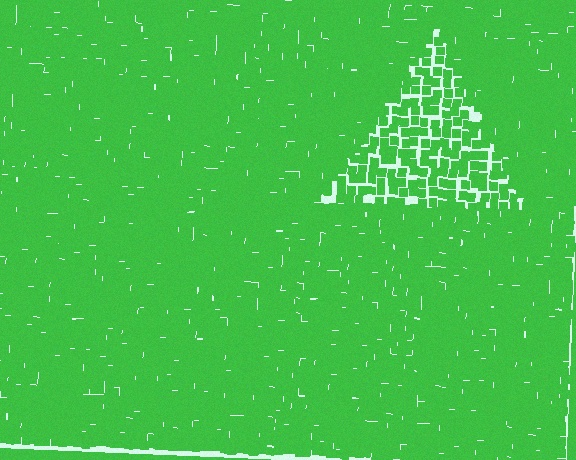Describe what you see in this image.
The image contains small green elements arranged at two different densities. A triangle-shaped region is visible where the elements are less densely packed than the surrounding area.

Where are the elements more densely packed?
The elements are more densely packed outside the triangle boundary.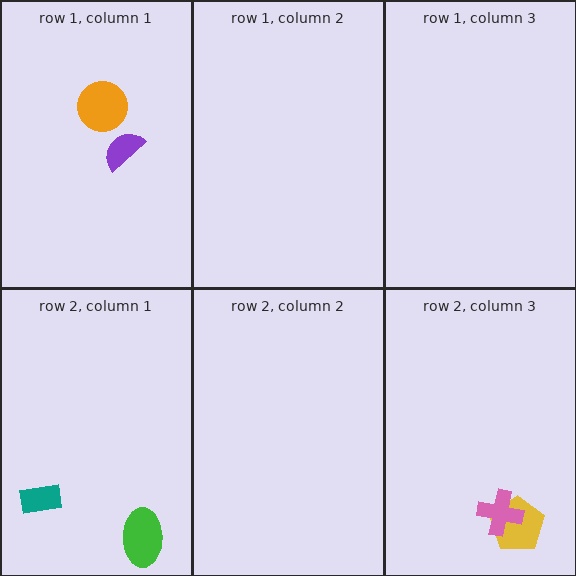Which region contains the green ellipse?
The row 2, column 1 region.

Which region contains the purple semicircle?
The row 1, column 1 region.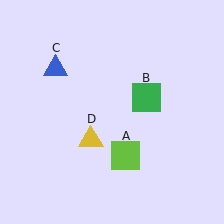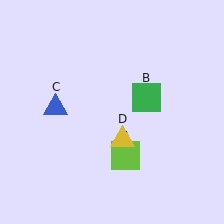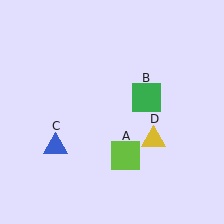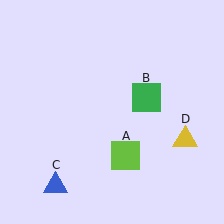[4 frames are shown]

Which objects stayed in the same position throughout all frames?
Lime square (object A) and green square (object B) remained stationary.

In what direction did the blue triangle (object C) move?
The blue triangle (object C) moved down.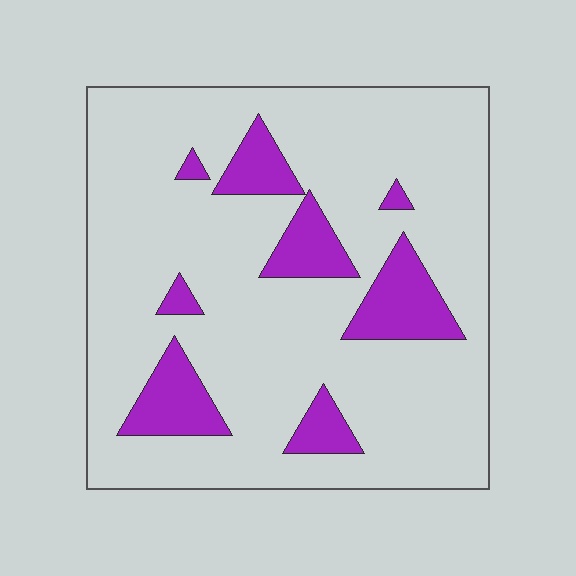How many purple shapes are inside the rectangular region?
8.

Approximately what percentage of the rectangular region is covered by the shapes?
Approximately 15%.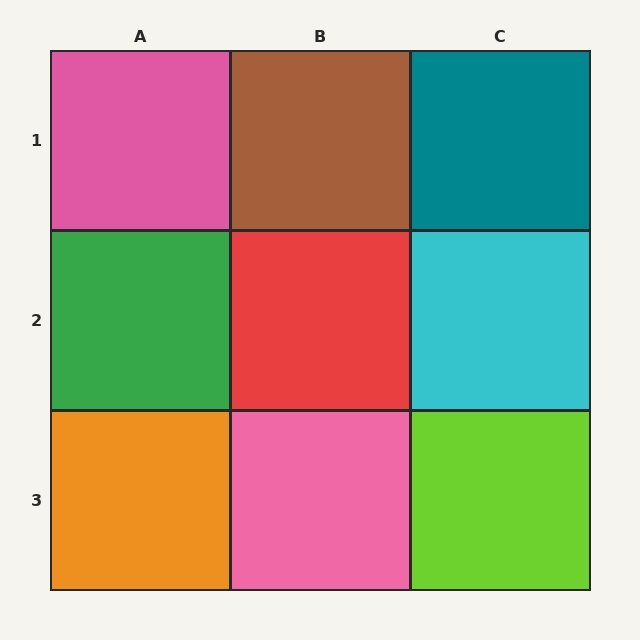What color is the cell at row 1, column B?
Brown.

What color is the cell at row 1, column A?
Pink.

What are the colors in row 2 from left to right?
Green, red, cyan.